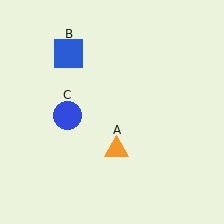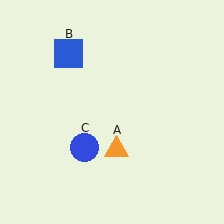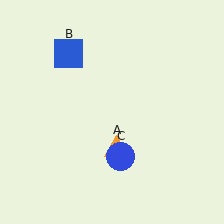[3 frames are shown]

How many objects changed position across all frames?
1 object changed position: blue circle (object C).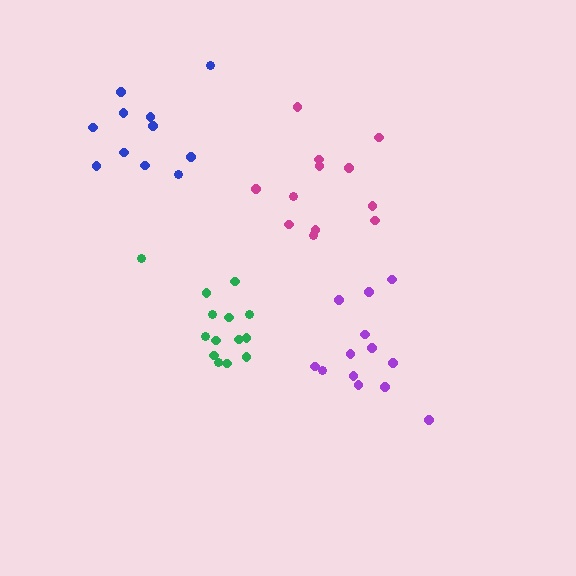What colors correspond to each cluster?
The clusters are colored: magenta, green, purple, blue.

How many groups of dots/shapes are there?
There are 4 groups.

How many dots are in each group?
Group 1: 12 dots, Group 2: 14 dots, Group 3: 13 dots, Group 4: 11 dots (50 total).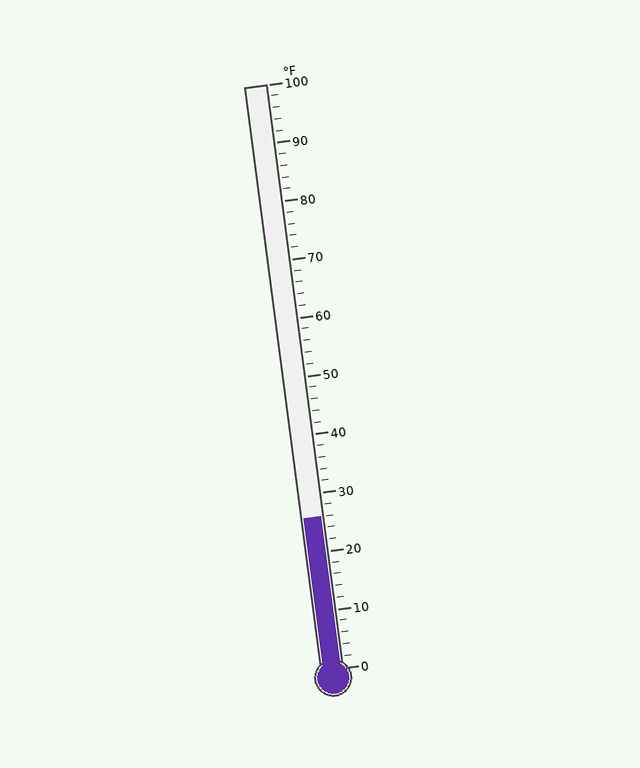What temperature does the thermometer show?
The thermometer shows approximately 26°F.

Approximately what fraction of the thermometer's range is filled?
The thermometer is filled to approximately 25% of its range.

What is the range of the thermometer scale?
The thermometer scale ranges from 0°F to 100°F.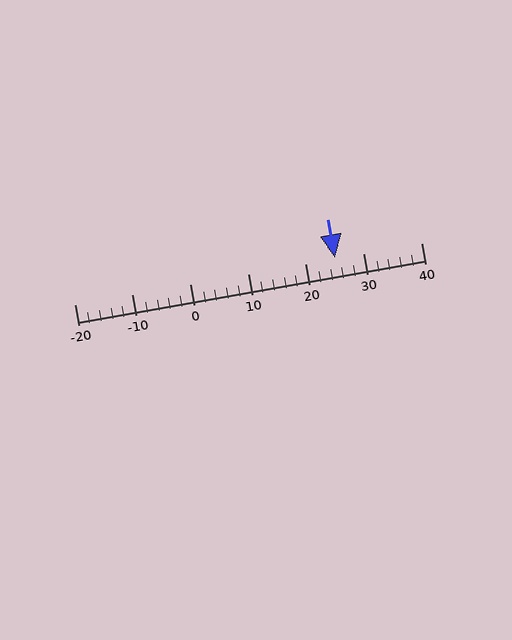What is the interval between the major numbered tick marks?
The major tick marks are spaced 10 units apart.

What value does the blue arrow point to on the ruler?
The blue arrow points to approximately 25.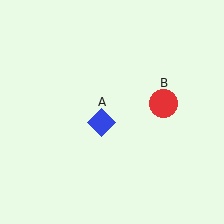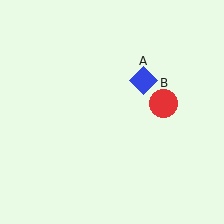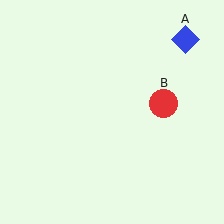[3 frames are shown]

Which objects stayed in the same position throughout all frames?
Red circle (object B) remained stationary.